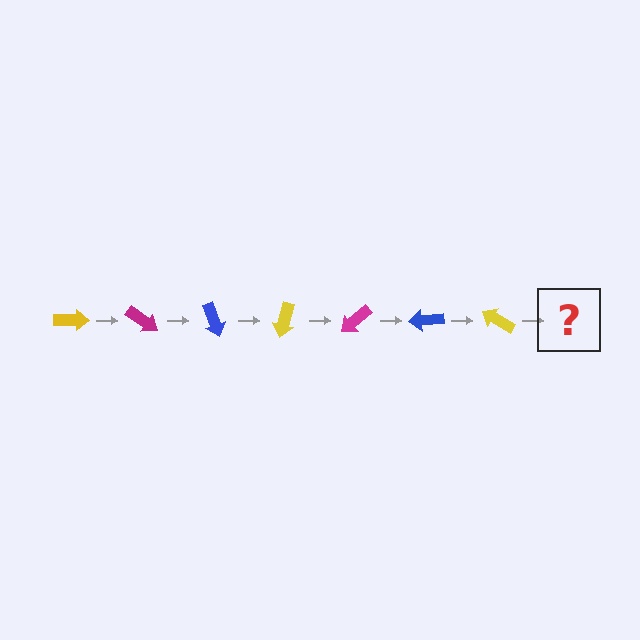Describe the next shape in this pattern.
It should be a magenta arrow, rotated 245 degrees from the start.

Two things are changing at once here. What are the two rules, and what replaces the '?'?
The two rules are that it rotates 35 degrees each step and the color cycles through yellow, magenta, and blue. The '?' should be a magenta arrow, rotated 245 degrees from the start.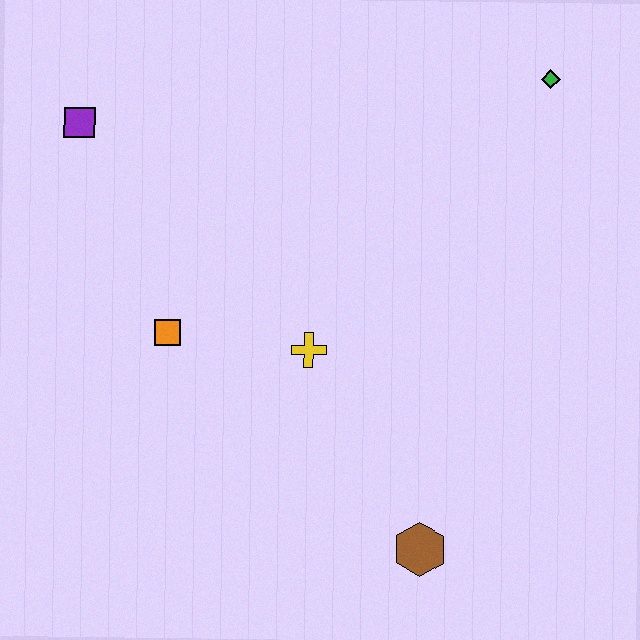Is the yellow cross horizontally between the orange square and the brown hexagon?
Yes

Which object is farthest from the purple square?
The brown hexagon is farthest from the purple square.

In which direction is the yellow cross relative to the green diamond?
The yellow cross is below the green diamond.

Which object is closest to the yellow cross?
The orange square is closest to the yellow cross.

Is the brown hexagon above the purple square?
No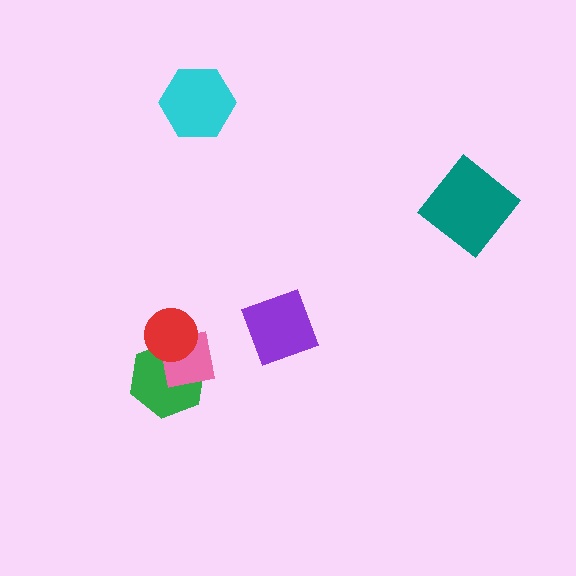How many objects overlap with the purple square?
0 objects overlap with the purple square.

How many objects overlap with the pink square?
2 objects overlap with the pink square.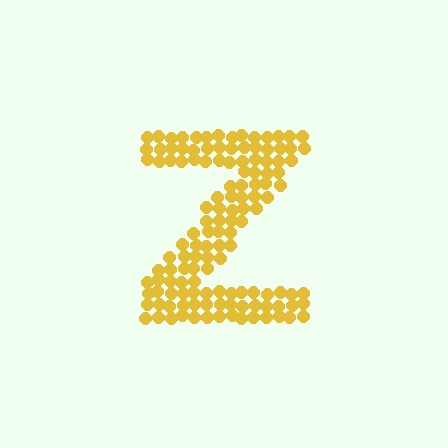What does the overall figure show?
The overall figure shows the letter Z.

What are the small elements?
The small elements are circles.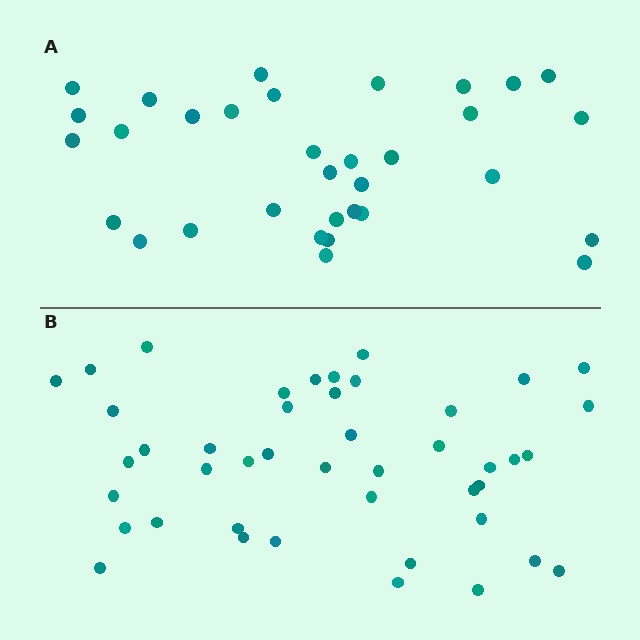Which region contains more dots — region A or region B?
Region B (the bottom region) has more dots.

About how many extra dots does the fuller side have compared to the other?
Region B has roughly 12 or so more dots than region A.